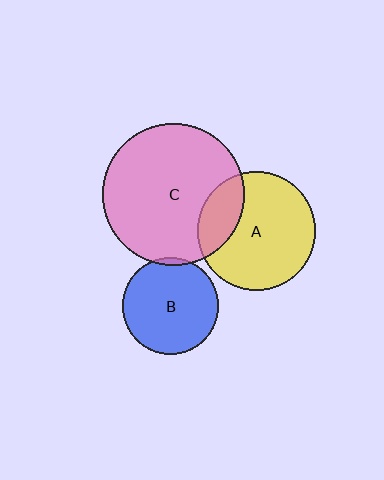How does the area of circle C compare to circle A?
Approximately 1.4 times.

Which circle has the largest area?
Circle C (pink).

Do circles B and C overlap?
Yes.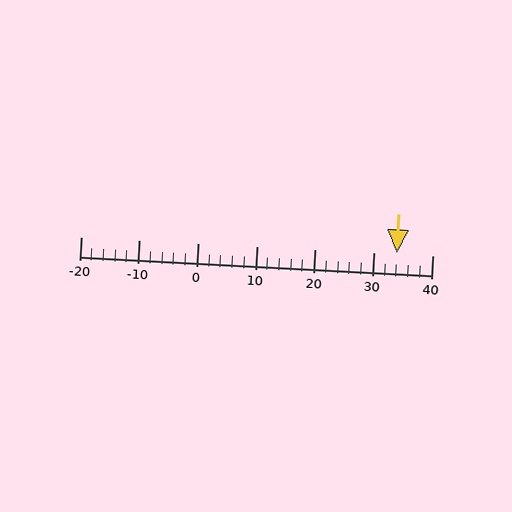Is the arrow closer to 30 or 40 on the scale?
The arrow is closer to 30.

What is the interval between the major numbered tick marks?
The major tick marks are spaced 10 units apart.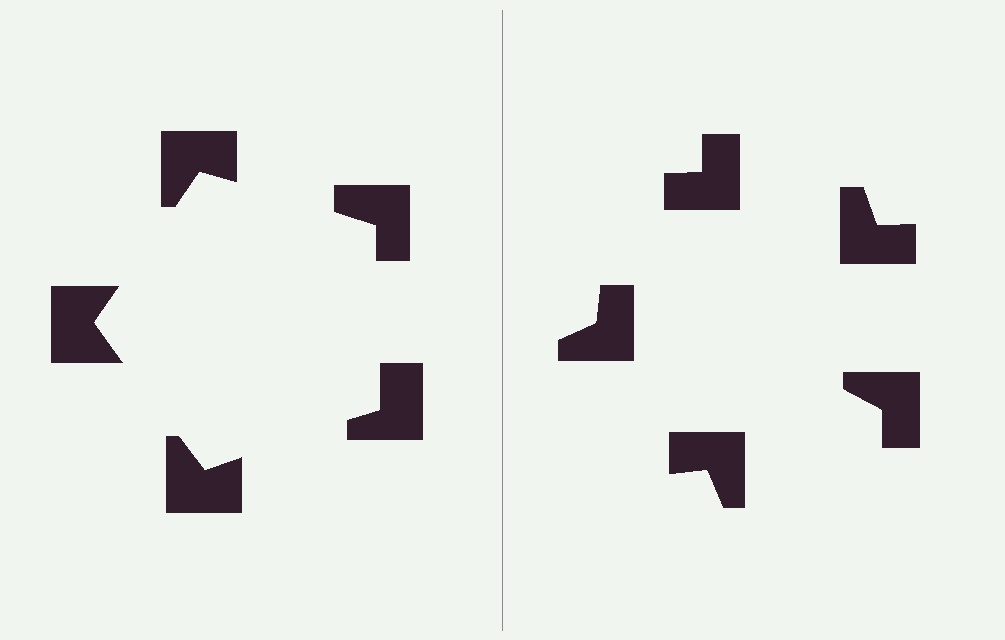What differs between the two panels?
The notched squares are positioned identically on both sides; only the wedge orientations differ. On the left they align to a pentagon; on the right they are misaligned.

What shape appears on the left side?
An illusory pentagon.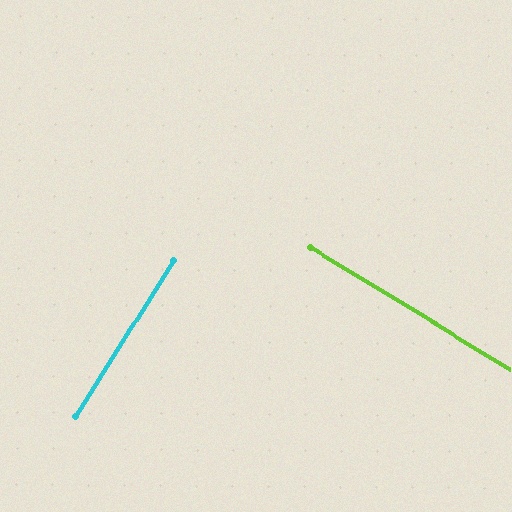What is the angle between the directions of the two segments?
Approximately 89 degrees.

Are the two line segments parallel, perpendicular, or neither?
Perpendicular — they meet at approximately 89°.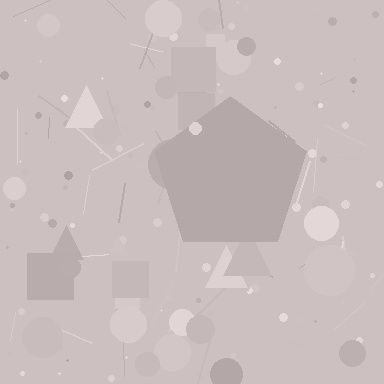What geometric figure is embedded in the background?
A pentagon is embedded in the background.